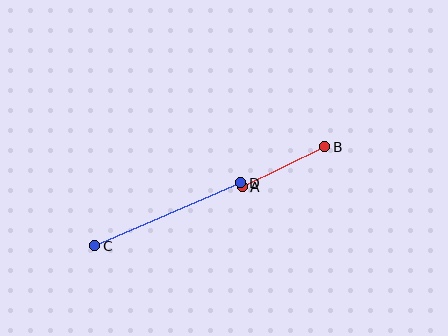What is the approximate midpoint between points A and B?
The midpoint is at approximately (283, 167) pixels.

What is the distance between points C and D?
The distance is approximately 159 pixels.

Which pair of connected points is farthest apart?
Points C and D are farthest apart.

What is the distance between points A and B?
The distance is approximately 92 pixels.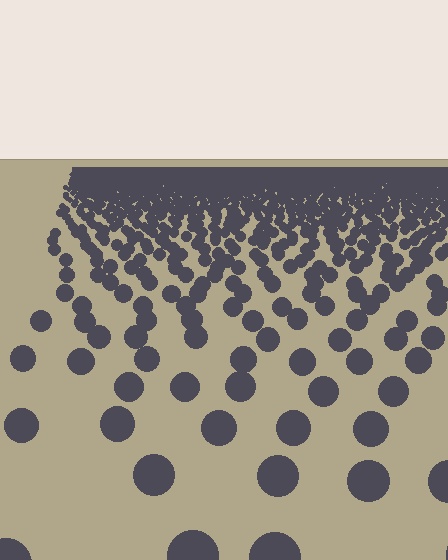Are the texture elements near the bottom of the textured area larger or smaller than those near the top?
Larger. Near the bottom, elements are closer to the viewer and appear at a bigger on-screen size.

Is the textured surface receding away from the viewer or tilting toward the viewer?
The surface is receding away from the viewer. Texture elements get smaller and denser toward the top.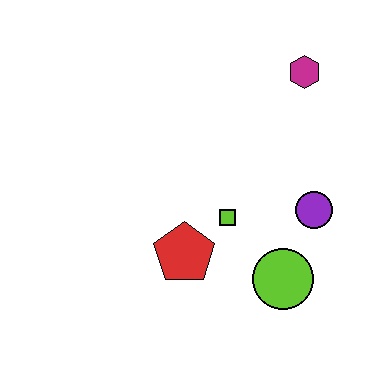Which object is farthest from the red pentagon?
The magenta hexagon is farthest from the red pentagon.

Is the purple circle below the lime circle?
No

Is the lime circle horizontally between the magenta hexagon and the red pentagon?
Yes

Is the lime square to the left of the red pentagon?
No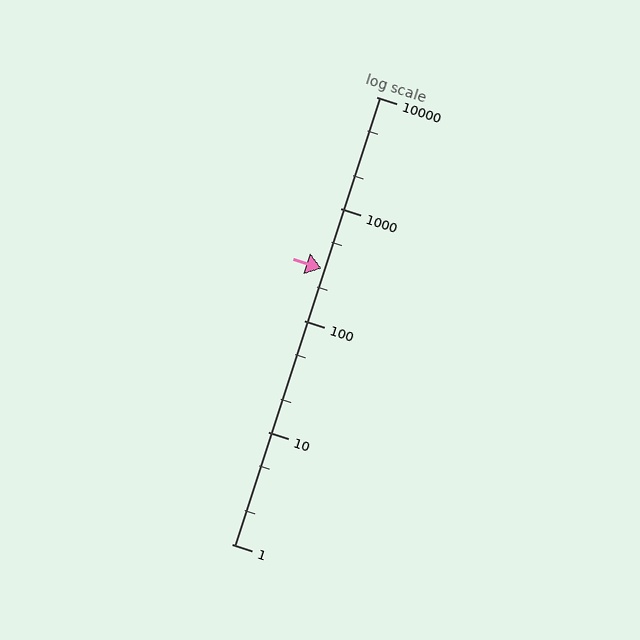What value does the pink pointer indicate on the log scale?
The pointer indicates approximately 290.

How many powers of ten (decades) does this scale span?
The scale spans 4 decades, from 1 to 10000.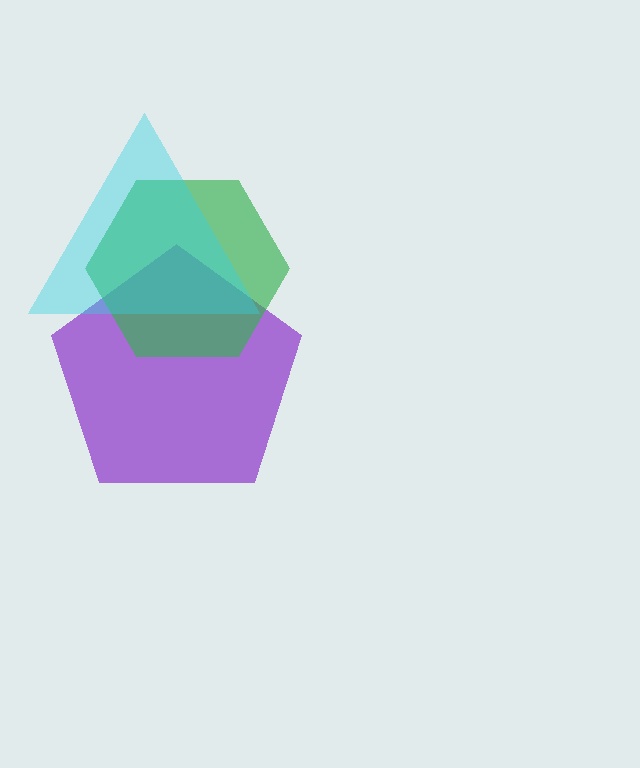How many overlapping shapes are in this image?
There are 3 overlapping shapes in the image.